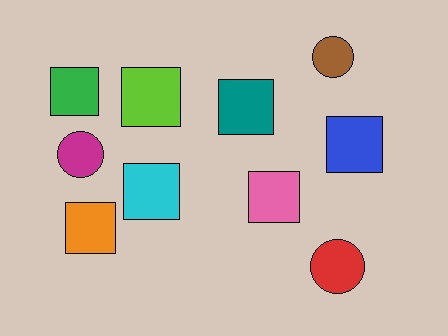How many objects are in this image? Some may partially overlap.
There are 10 objects.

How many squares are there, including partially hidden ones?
There are 7 squares.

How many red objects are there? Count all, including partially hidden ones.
There is 1 red object.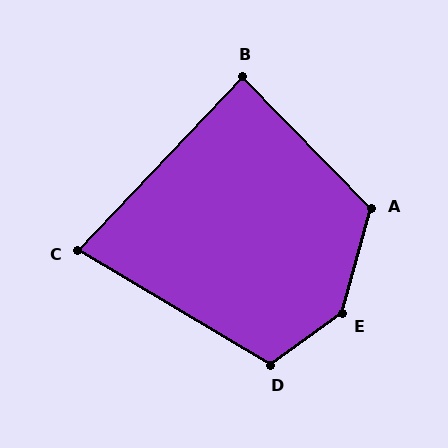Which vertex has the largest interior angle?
E, at approximately 141 degrees.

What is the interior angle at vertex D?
Approximately 114 degrees (obtuse).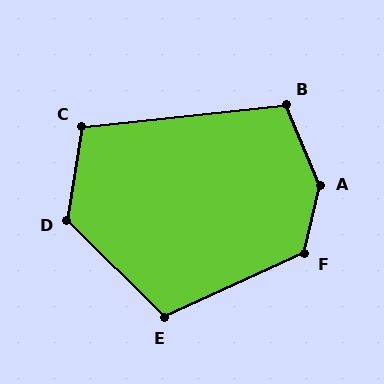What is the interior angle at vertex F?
Approximately 127 degrees (obtuse).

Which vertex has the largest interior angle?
A, at approximately 144 degrees.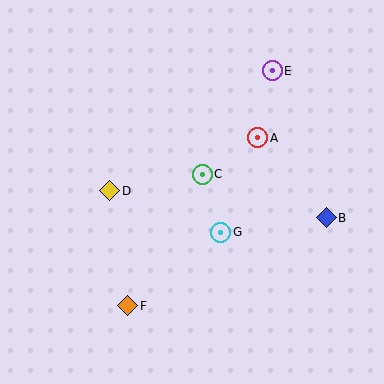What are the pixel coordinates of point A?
Point A is at (258, 138).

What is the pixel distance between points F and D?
The distance between F and D is 117 pixels.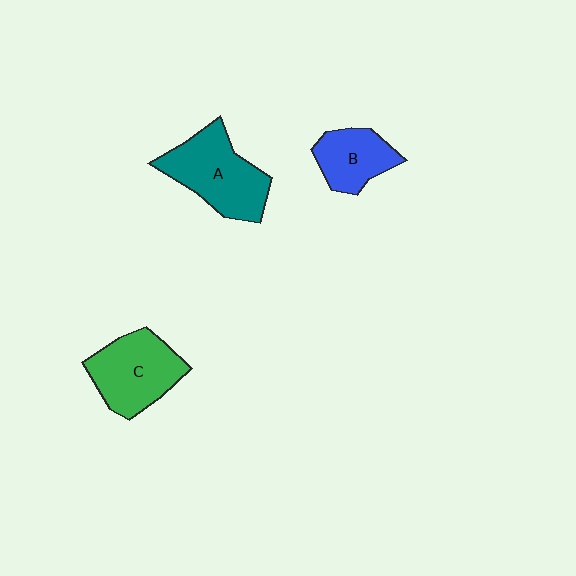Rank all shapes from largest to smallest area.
From largest to smallest: A (teal), C (green), B (blue).